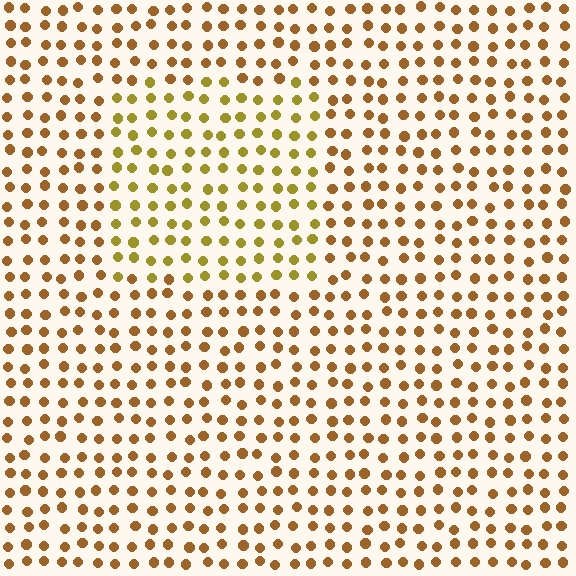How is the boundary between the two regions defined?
The boundary is defined purely by a slight shift in hue (about 26 degrees). Spacing, size, and orientation are identical on both sides.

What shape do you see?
I see a rectangle.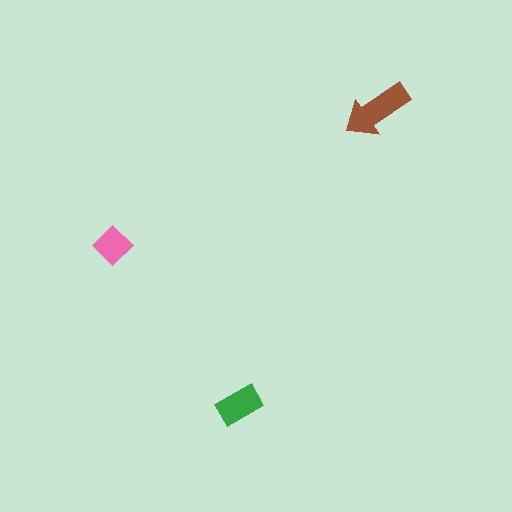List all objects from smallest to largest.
The pink diamond, the green rectangle, the brown arrow.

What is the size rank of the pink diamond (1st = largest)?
3rd.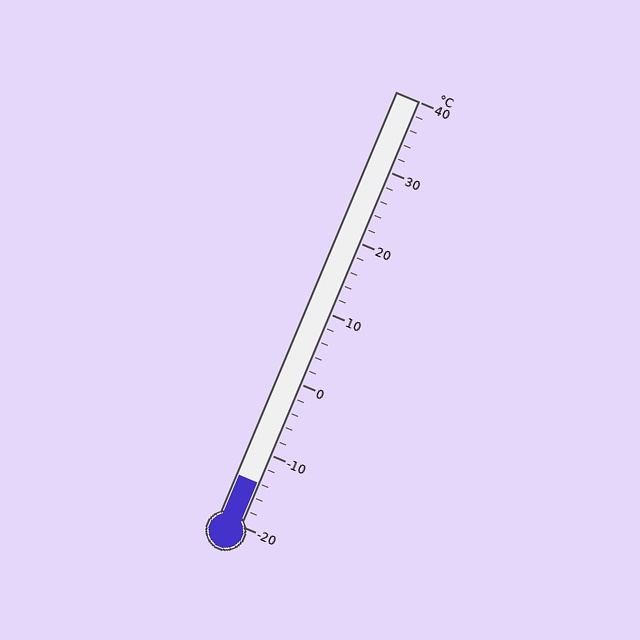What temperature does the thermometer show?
The thermometer shows approximately -14°C.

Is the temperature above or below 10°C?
The temperature is below 10°C.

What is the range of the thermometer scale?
The thermometer scale ranges from -20°C to 40°C.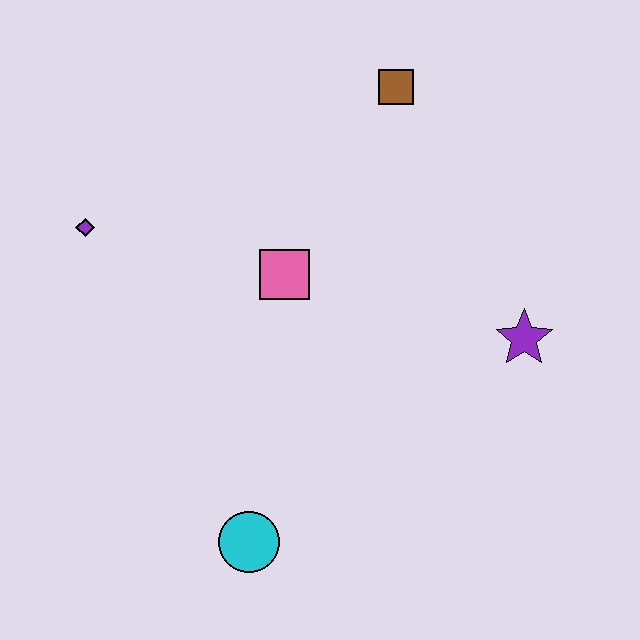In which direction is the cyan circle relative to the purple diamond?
The cyan circle is below the purple diamond.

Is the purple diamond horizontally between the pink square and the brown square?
No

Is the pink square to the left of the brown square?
Yes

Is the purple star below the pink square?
Yes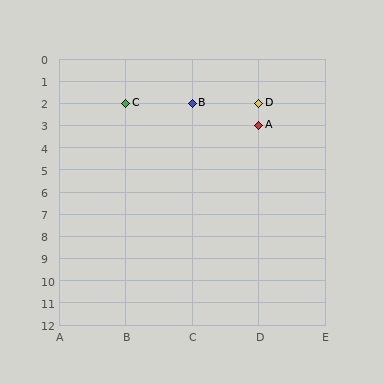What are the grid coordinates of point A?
Point A is at grid coordinates (D, 3).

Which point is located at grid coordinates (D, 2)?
Point D is at (D, 2).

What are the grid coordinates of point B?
Point B is at grid coordinates (C, 2).